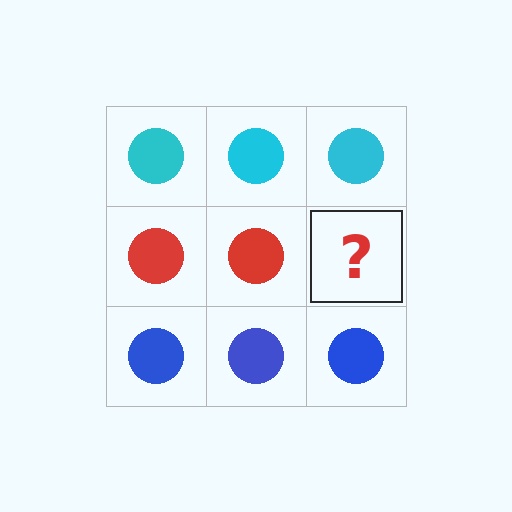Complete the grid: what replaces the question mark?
The question mark should be replaced with a red circle.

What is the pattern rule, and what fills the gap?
The rule is that each row has a consistent color. The gap should be filled with a red circle.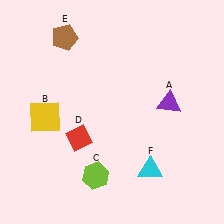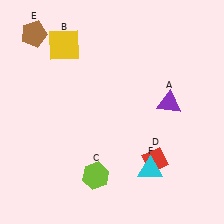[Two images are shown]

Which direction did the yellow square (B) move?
The yellow square (B) moved up.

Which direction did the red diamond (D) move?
The red diamond (D) moved right.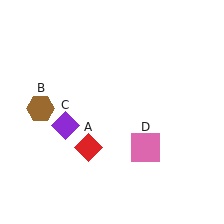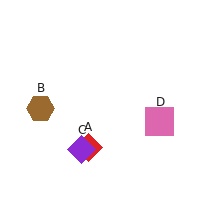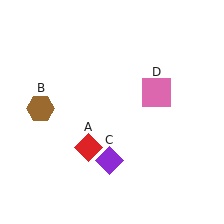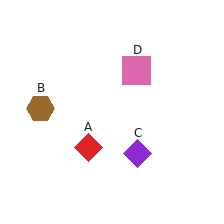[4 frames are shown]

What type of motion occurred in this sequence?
The purple diamond (object C), pink square (object D) rotated counterclockwise around the center of the scene.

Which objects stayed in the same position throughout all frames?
Red diamond (object A) and brown hexagon (object B) remained stationary.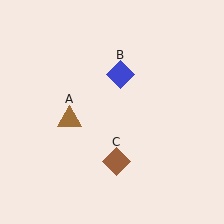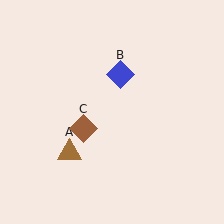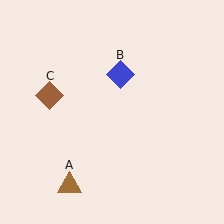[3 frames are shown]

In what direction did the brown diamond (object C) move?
The brown diamond (object C) moved up and to the left.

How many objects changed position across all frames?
2 objects changed position: brown triangle (object A), brown diamond (object C).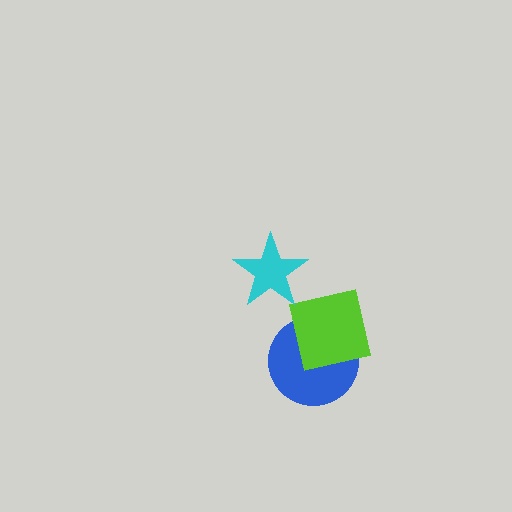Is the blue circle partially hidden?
Yes, it is partially covered by another shape.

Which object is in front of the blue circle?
The lime square is in front of the blue circle.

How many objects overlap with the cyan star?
0 objects overlap with the cyan star.